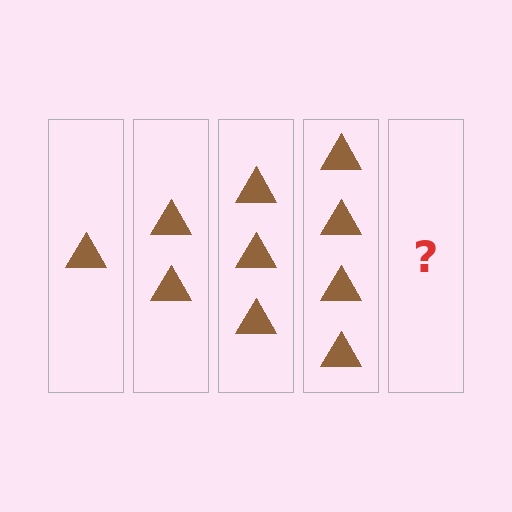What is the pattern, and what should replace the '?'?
The pattern is that each step adds one more triangle. The '?' should be 5 triangles.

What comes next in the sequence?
The next element should be 5 triangles.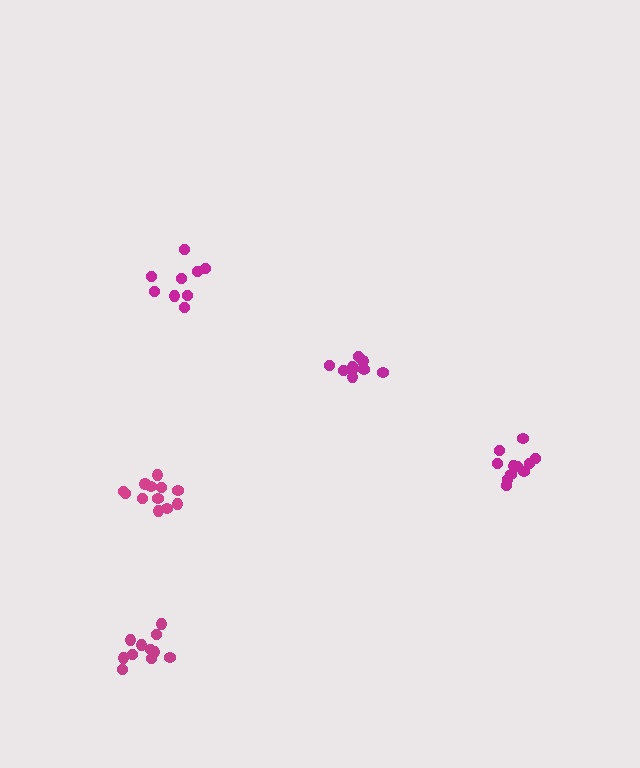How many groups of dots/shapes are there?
There are 5 groups.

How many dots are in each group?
Group 1: 9 dots, Group 2: 11 dots, Group 3: 9 dots, Group 4: 11 dots, Group 5: 12 dots (52 total).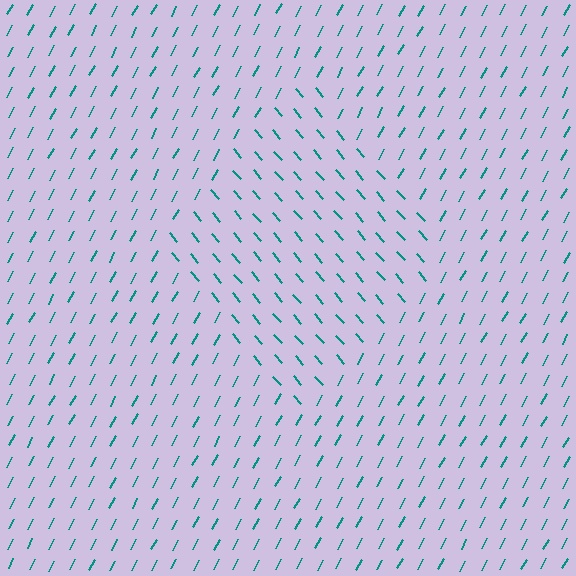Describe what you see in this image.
The image is filled with small teal line segments. A diamond region in the image has lines oriented differently from the surrounding lines, creating a visible texture boundary.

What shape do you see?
I see a diamond.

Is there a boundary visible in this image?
Yes, there is a texture boundary formed by a change in line orientation.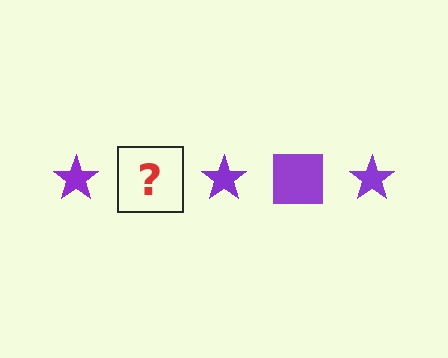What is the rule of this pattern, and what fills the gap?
The rule is that the pattern cycles through star, square shapes in purple. The gap should be filled with a purple square.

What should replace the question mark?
The question mark should be replaced with a purple square.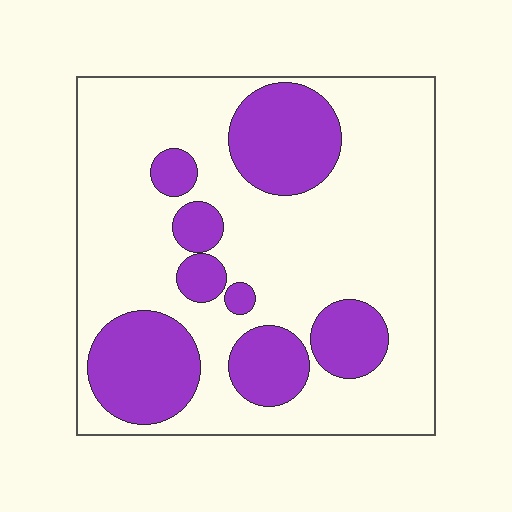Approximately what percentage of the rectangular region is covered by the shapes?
Approximately 30%.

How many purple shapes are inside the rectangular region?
8.